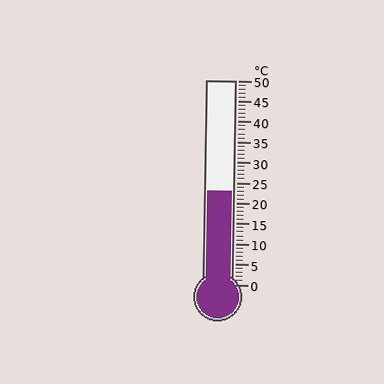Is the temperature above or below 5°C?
The temperature is above 5°C.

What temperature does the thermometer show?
The thermometer shows approximately 23°C.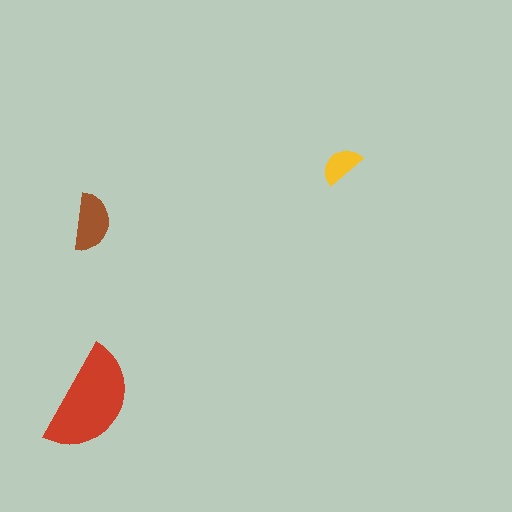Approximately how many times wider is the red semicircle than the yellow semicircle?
About 2.5 times wider.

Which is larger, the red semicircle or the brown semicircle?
The red one.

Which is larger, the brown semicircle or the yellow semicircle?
The brown one.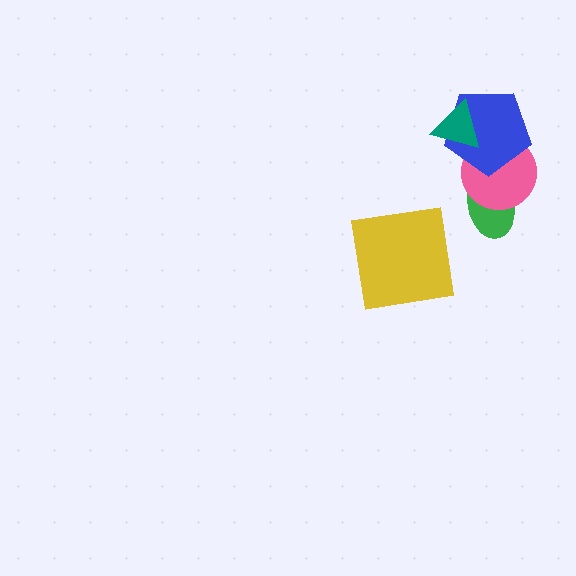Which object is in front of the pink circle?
The blue pentagon is in front of the pink circle.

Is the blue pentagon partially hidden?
Yes, it is partially covered by another shape.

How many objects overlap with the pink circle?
2 objects overlap with the pink circle.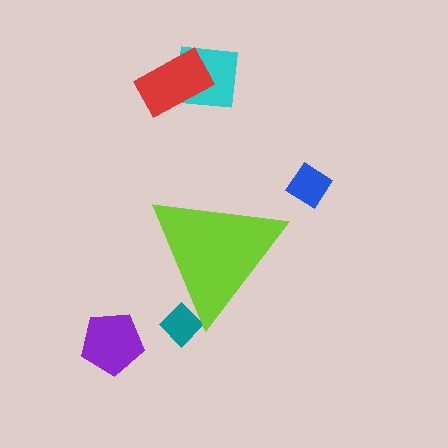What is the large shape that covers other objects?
A lime triangle.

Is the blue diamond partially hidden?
No, the blue diamond is fully visible.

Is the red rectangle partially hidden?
No, the red rectangle is fully visible.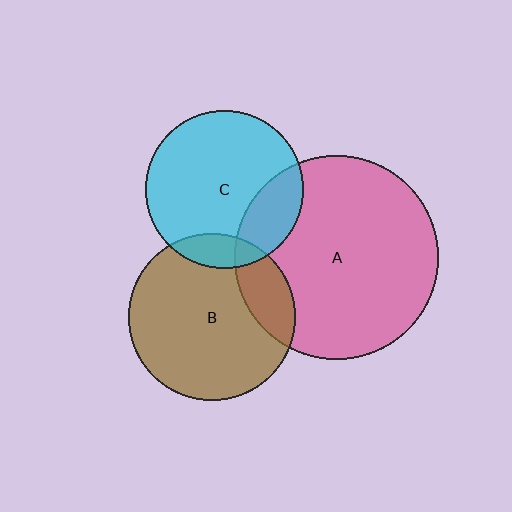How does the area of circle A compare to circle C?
Approximately 1.7 times.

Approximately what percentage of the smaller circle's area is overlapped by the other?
Approximately 20%.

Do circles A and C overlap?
Yes.